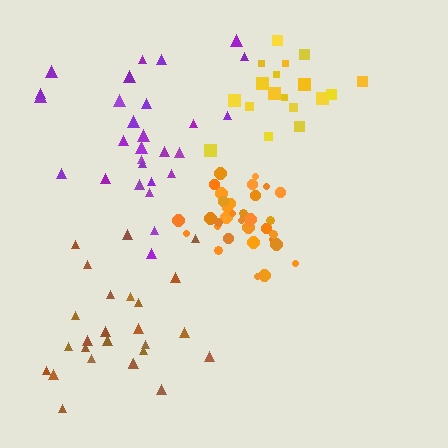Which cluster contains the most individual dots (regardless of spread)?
Orange (34).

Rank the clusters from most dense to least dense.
orange, yellow, brown, purple.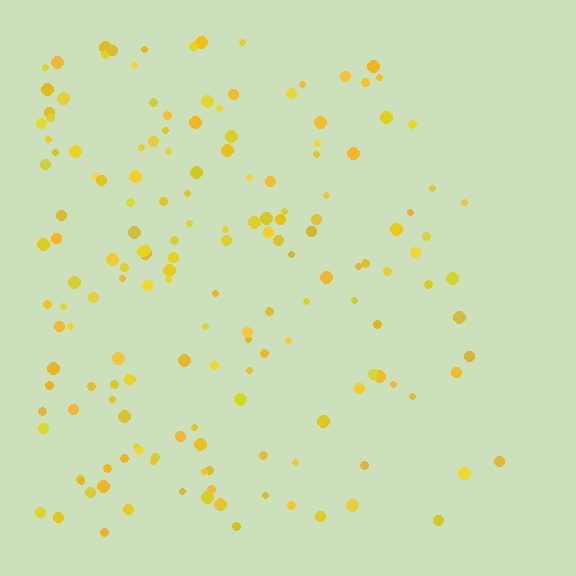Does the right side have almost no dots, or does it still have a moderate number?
Still a moderate number, just noticeably fewer than the left.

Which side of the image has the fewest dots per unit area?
The right.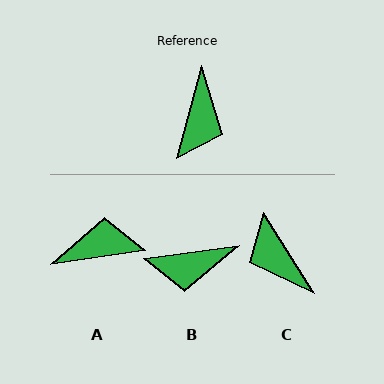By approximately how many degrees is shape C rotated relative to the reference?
Approximately 133 degrees clockwise.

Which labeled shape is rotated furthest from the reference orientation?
C, about 133 degrees away.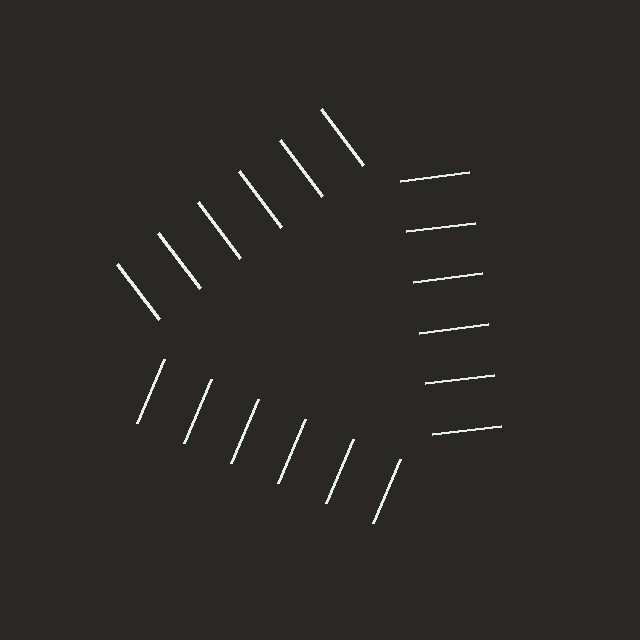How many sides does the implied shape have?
3 sides — the line-ends trace a triangle.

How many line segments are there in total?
18 — 6 along each of the 3 edges.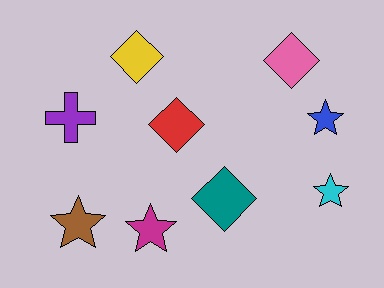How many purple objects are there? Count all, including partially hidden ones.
There is 1 purple object.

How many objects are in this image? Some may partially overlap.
There are 9 objects.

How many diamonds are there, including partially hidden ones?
There are 4 diamonds.